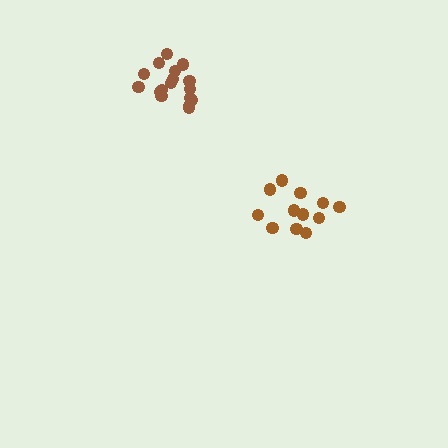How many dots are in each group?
Group 1: 12 dots, Group 2: 17 dots (29 total).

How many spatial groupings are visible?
There are 2 spatial groupings.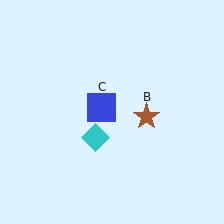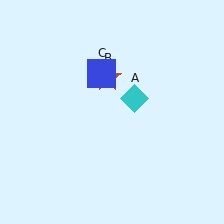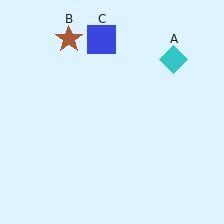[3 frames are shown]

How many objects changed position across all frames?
3 objects changed position: cyan diamond (object A), brown star (object B), blue square (object C).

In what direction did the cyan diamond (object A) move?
The cyan diamond (object A) moved up and to the right.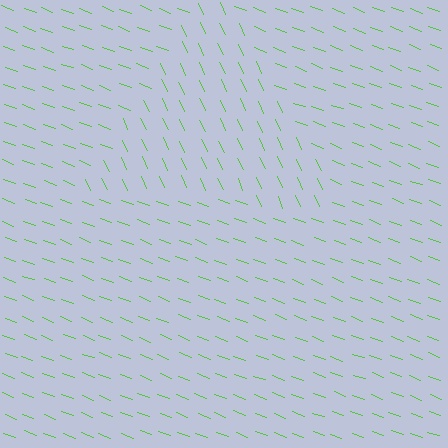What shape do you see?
I see a triangle.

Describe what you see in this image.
The image is filled with small lime line segments. A triangle region in the image has lines oriented differently from the surrounding lines, creating a visible texture boundary.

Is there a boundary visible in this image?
Yes, there is a texture boundary formed by a change in line orientation.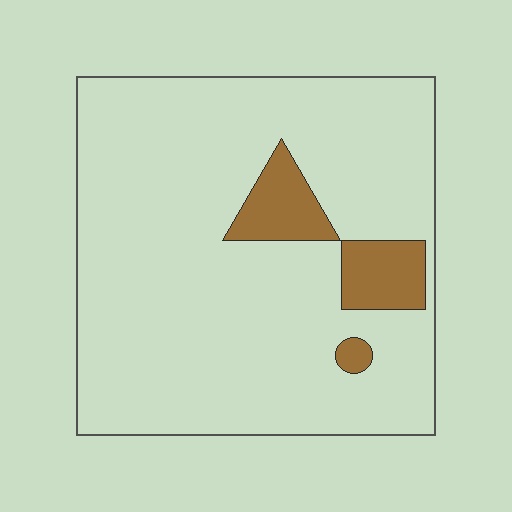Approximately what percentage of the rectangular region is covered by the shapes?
Approximately 10%.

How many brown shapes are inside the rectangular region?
3.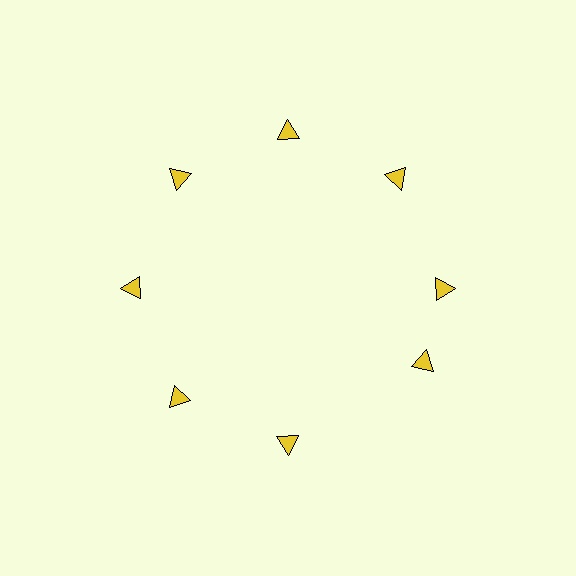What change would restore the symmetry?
The symmetry would be restored by rotating it back into even spacing with its neighbors so that all 8 triangles sit at equal angles and equal distance from the center.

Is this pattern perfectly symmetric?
No. The 8 yellow triangles are arranged in a ring, but one element near the 4 o'clock position is rotated out of alignment along the ring, breaking the 8-fold rotational symmetry.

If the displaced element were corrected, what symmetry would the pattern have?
It would have 8-fold rotational symmetry — the pattern would map onto itself every 45 degrees.